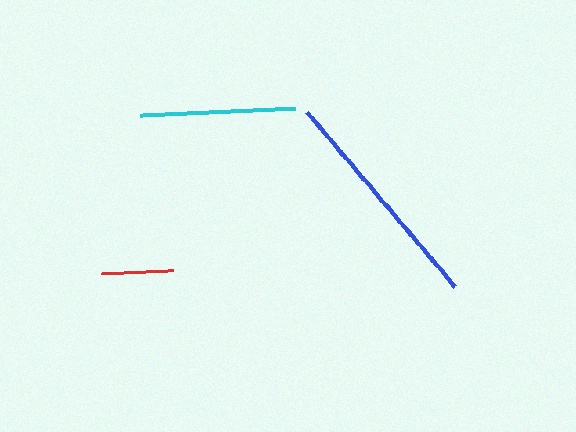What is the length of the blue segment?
The blue segment is approximately 229 pixels long.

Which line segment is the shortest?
The red line is the shortest at approximately 71 pixels.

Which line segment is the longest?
The blue line is the longest at approximately 229 pixels.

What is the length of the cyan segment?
The cyan segment is approximately 155 pixels long.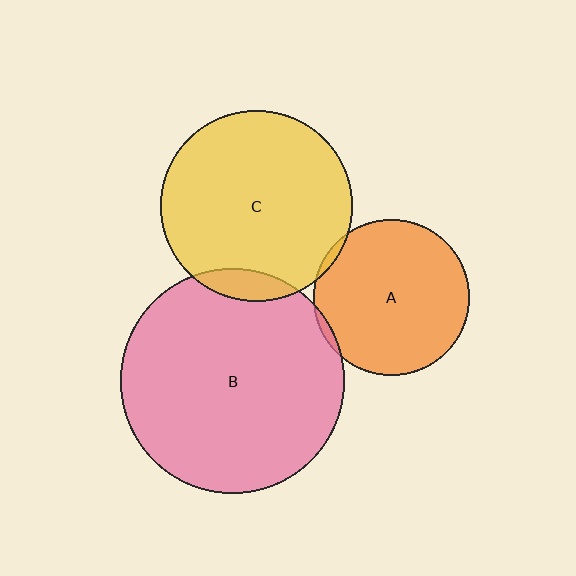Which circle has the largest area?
Circle B (pink).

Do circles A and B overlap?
Yes.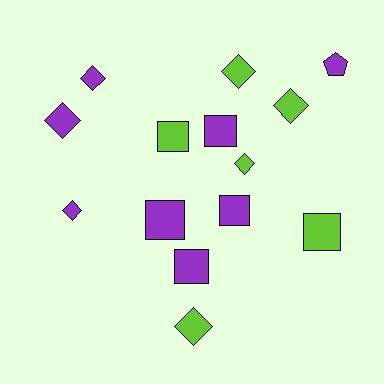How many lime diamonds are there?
There are 4 lime diamonds.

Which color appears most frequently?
Purple, with 8 objects.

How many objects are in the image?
There are 14 objects.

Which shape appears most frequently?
Diamond, with 7 objects.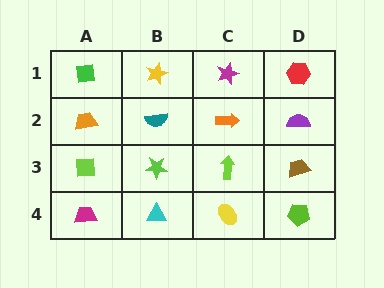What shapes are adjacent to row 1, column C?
An orange arrow (row 2, column C), a yellow star (row 1, column B), a red hexagon (row 1, column D).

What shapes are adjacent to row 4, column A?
A lime square (row 3, column A), a cyan triangle (row 4, column B).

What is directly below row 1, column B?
A teal semicircle.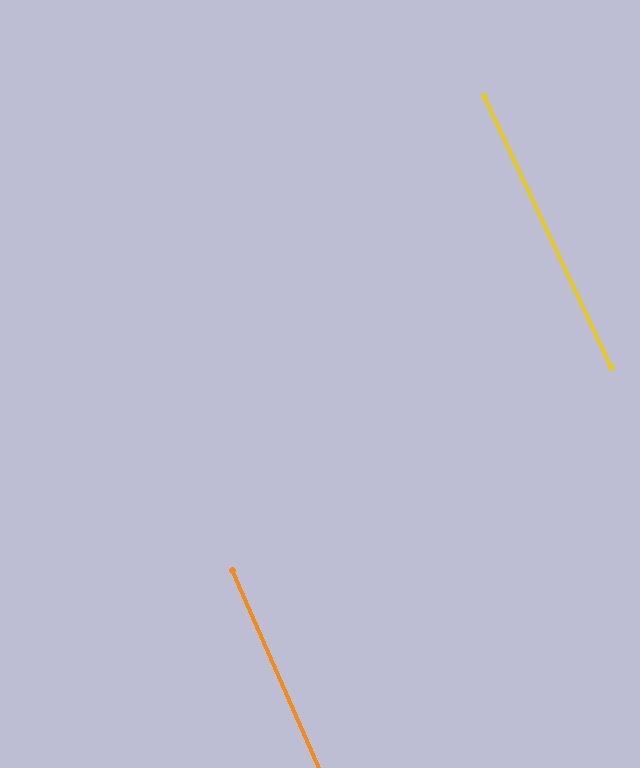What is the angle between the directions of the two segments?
Approximately 2 degrees.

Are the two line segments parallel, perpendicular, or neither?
Parallel — their directions differ by only 1.5°.